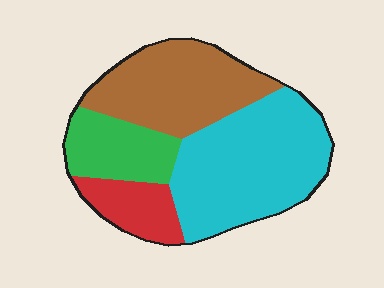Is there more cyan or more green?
Cyan.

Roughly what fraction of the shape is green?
Green covers around 15% of the shape.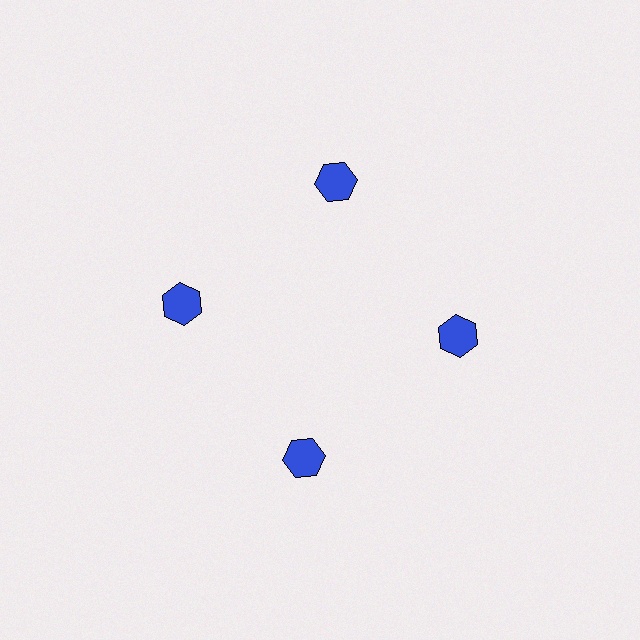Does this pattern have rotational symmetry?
Yes, this pattern has 4-fold rotational symmetry. It looks the same after rotating 90 degrees around the center.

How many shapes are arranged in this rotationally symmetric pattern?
There are 4 shapes, arranged in 4 groups of 1.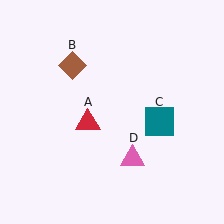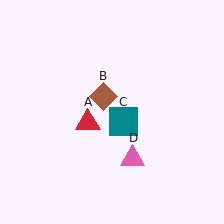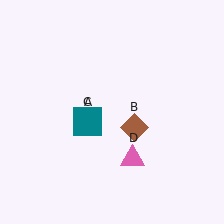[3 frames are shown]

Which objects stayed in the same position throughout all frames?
Red triangle (object A) and pink triangle (object D) remained stationary.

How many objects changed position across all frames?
2 objects changed position: brown diamond (object B), teal square (object C).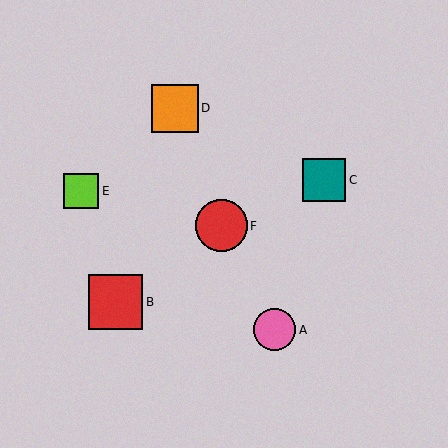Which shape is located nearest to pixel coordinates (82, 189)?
The lime square (labeled E) at (81, 191) is nearest to that location.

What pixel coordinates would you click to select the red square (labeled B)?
Click at (115, 302) to select the red square B.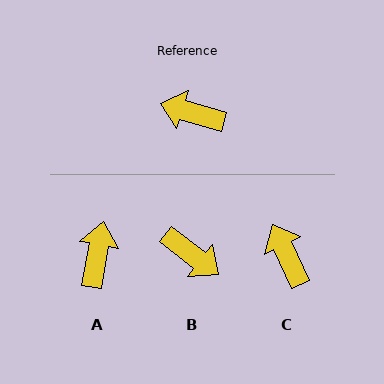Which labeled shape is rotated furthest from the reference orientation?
B, about 158 degrees away.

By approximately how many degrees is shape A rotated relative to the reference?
Approximately 84 degrees clockwise.